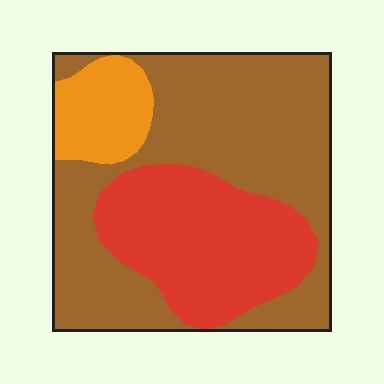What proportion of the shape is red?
Red covers around 30% of the shape.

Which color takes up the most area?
Brown, at roughly 55%.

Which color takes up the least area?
Orange, at roughly 10%.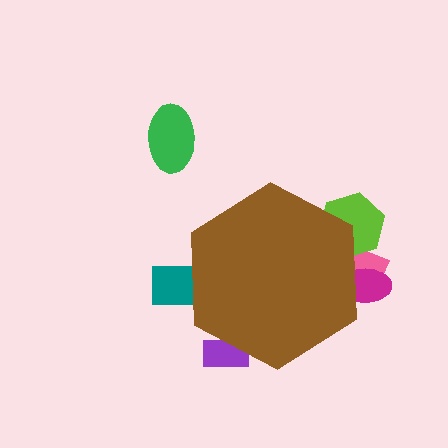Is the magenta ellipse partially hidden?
Yes, the magenta ellipse is partially hidden behind the brown hexagon.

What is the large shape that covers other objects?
A brown hexagon.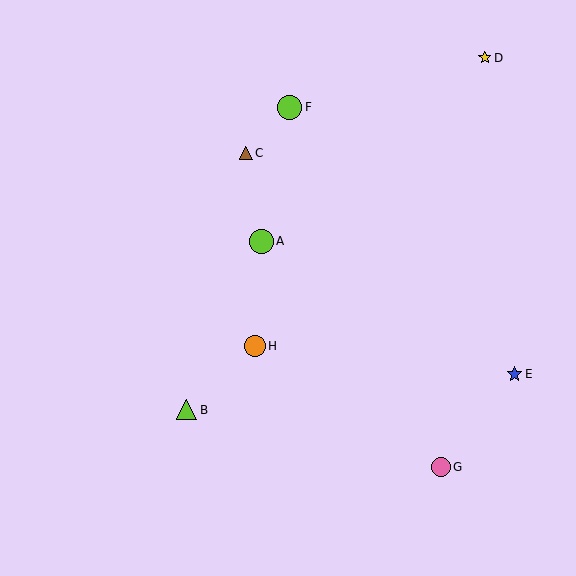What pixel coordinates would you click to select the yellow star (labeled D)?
Click at (485, 58) to select the yellow star D.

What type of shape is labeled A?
Shape A is a lime circle.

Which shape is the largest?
The lime circle (labeled A) is the largest.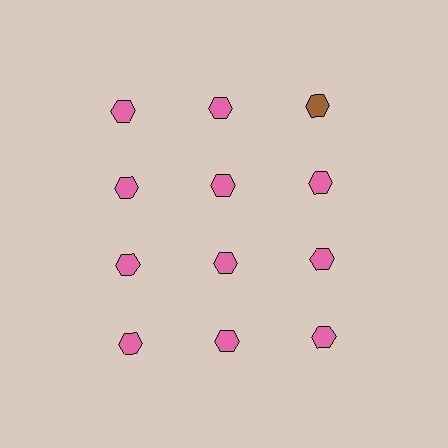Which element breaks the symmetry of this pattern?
The brown hexagon in the top row, center column breaks the symmetry. All other shapes are pink hexagons.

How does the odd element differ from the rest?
It has a different color: brown instead of pink.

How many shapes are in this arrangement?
There are 12 shapes arranged in a grid pattern.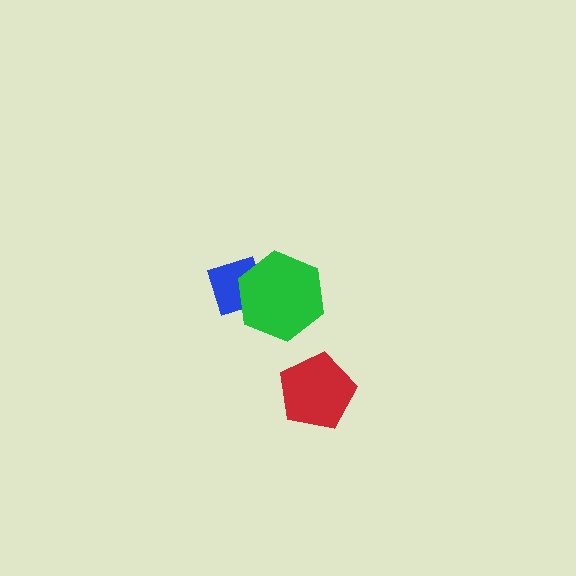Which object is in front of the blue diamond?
The green hexagon is in front of the blue diamond.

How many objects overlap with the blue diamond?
1 object overlaps with the blue diamond.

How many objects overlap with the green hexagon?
1 object overlaps with the green hexagon.